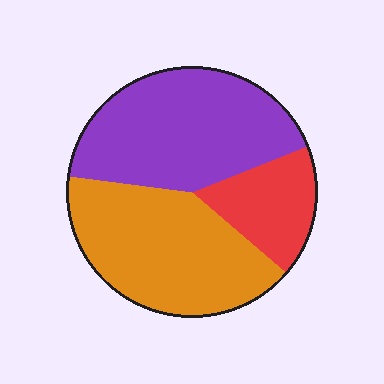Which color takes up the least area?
Red, at roughly 15%.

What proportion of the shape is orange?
Orange takes up about two fifths (2/5) of the shape.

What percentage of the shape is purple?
Purple covers around 40% of the shape.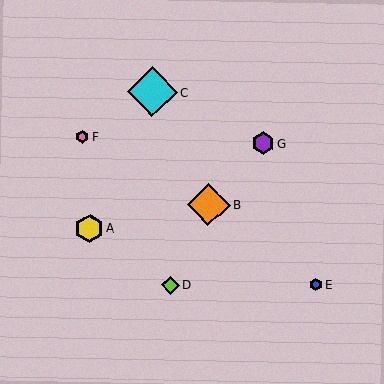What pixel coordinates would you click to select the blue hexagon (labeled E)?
Click at (316, 285) to select the blue hexagon E.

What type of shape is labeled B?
Shape B is an orange diamond.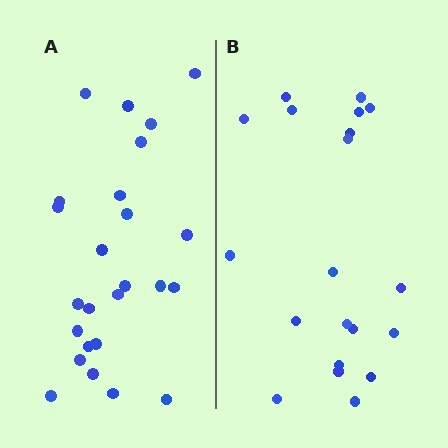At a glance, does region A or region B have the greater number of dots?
Region A (the left region) has more dots.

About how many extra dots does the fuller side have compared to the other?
Region A has about 5 more dots than region B.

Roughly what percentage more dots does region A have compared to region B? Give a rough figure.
About 25% more.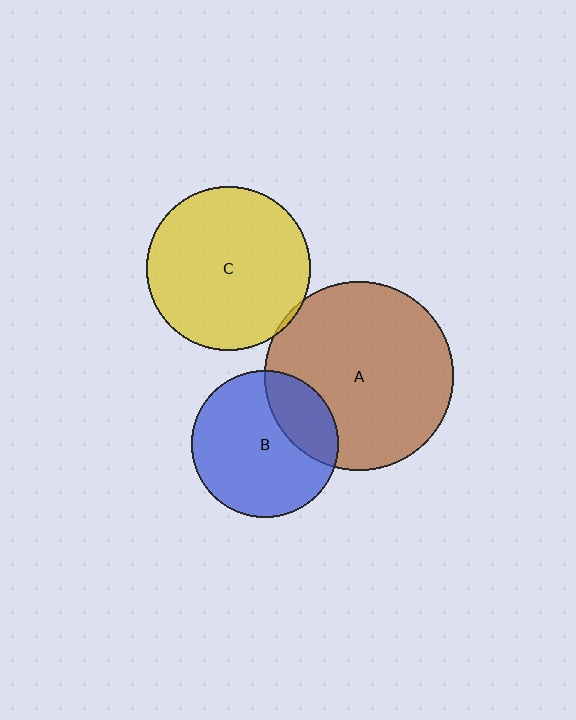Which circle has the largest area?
Circle A (brown).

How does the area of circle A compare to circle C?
Approximately 1.3 times.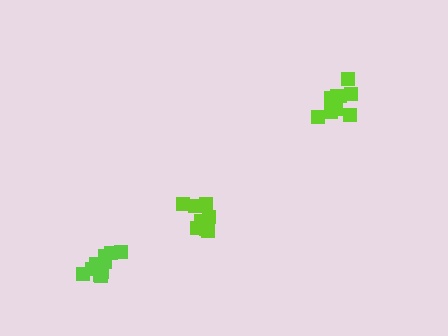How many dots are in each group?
Group 1: 9 dots, Group 2: 11 dots, Group 3: 8 dots (28 total).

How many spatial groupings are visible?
There are 3 spatial groupings.